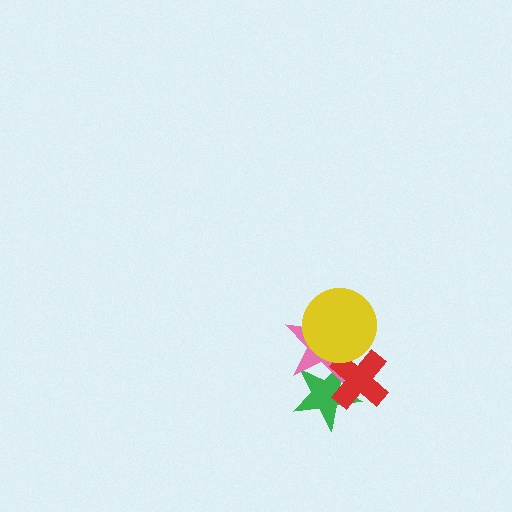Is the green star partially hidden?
Yes, it is partially covered by another shape.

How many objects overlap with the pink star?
3 objects overlap with the pink star.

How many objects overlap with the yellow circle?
2 objects overlap with the yellow circle.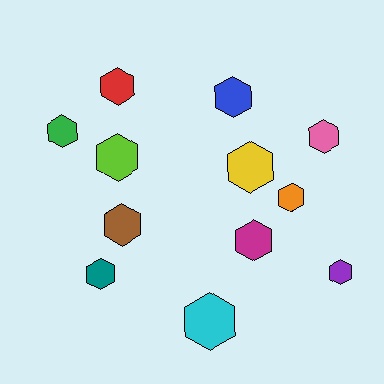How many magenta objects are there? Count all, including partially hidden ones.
There is 1 magenta object.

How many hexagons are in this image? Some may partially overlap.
There are 12 hexagons.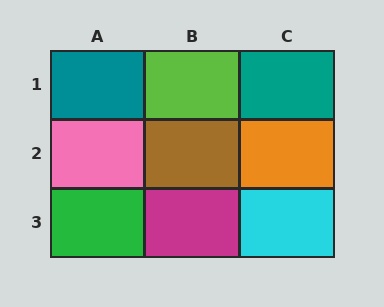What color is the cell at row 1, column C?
Teal.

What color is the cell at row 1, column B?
Lime.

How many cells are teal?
2 cells are teal.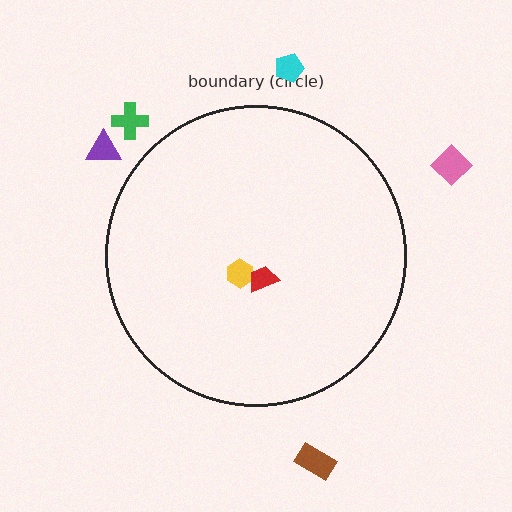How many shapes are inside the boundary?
2 inside, 5 outside.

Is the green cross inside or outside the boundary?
Outside.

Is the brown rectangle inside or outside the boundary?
Outside.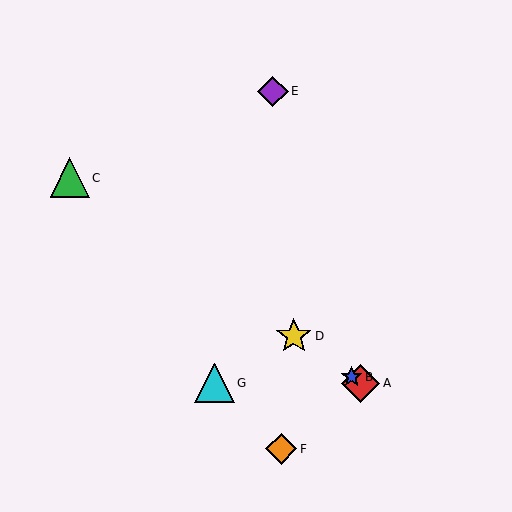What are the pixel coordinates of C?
Object C is at (70, 178).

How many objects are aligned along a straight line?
4 objects (A, B, C, D) are aligned along a straight line.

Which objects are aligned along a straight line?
Objects A, B, C, D are aligned along a straight line.